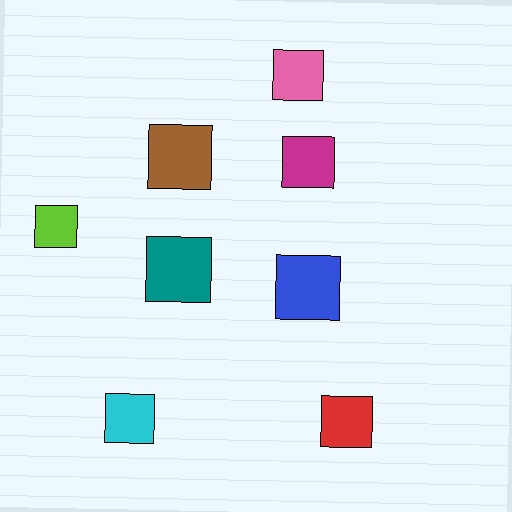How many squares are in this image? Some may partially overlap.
There are 8 squares.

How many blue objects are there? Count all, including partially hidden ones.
There is 1 blue object.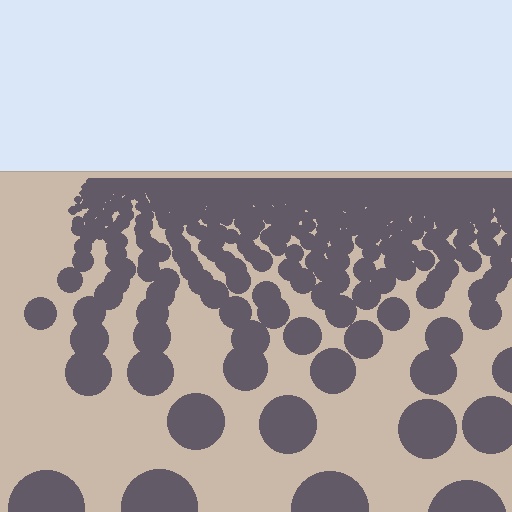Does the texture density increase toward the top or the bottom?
Density increases toward the top.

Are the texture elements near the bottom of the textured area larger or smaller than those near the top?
Larger. Near the bottom, elements are closer to the viewer and appear at a bigger on-screen size.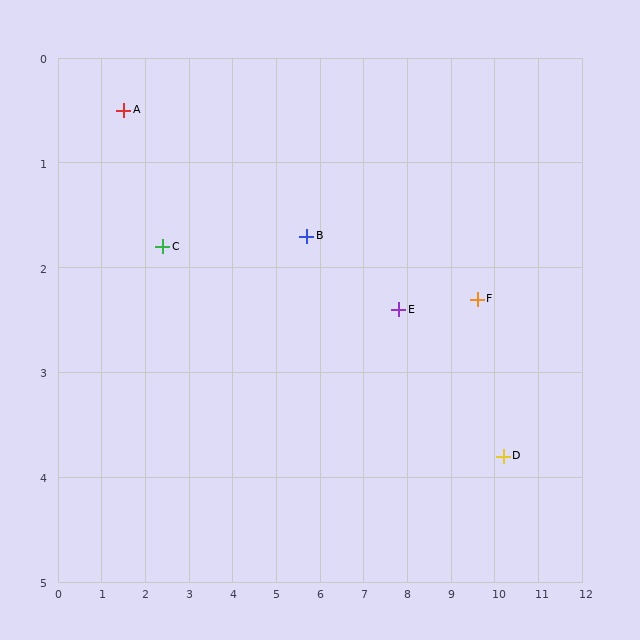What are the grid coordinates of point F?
Point F is at approximately (9.6, 2.3).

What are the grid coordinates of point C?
Point C is at approximately (2.4, 1.8).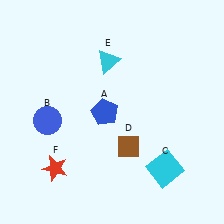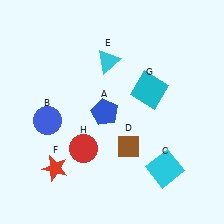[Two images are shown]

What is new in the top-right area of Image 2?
A cyan square (G) was added in the top-right area of Image 2.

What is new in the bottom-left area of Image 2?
A red circle (H) was added in the bottom-left area of Image 2.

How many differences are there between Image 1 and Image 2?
There are 2 differences between the two images.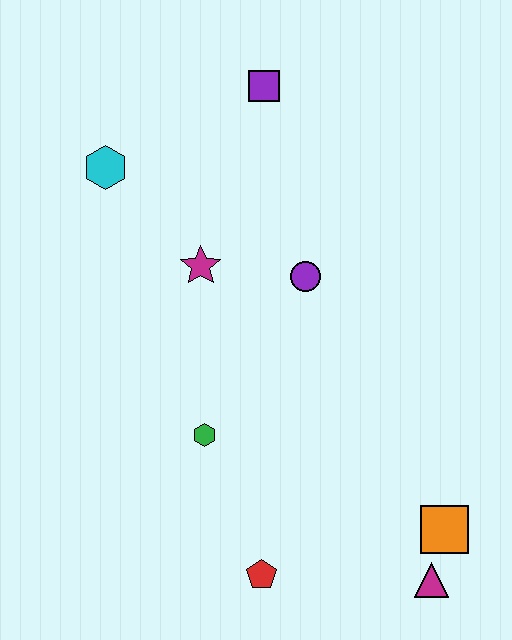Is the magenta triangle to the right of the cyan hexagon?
Yes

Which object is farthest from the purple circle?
The magenta triangle is farthest from the purple circle.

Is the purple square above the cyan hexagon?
Yes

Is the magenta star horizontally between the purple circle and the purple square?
No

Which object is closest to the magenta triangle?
The orange square is closest to the magenta triangle.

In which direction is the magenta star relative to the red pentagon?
The magenta star is above the red pentagon.